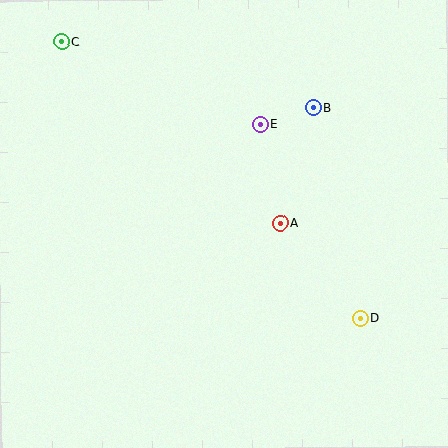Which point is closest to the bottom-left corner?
Point A is closest to the bottom-left corner.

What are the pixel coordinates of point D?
Point D is at (360, 318).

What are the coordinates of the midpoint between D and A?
The midpoint between D and A is at (320, 271).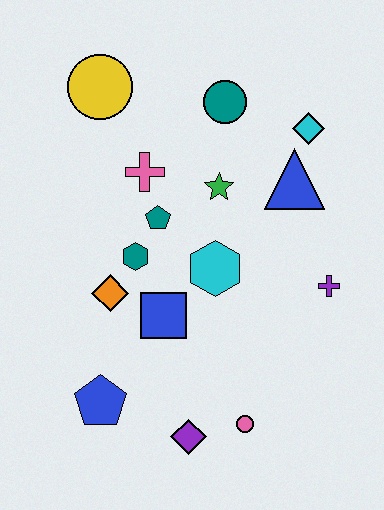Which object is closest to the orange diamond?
The teal hexagon is closest to the orange diamond.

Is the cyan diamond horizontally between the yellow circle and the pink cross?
No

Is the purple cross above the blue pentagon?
Yes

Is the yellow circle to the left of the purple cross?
Yes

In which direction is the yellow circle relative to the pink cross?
The yellow circle is above the pink cross.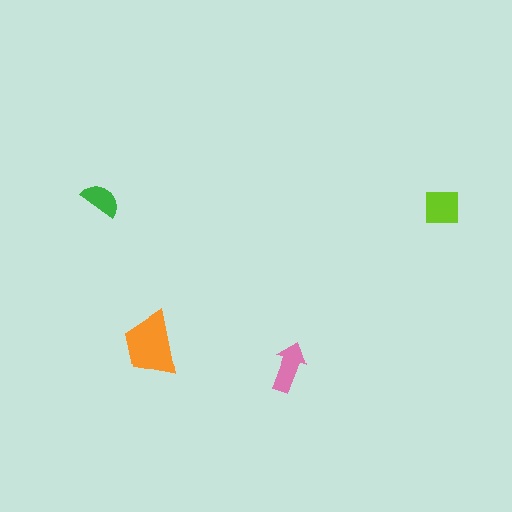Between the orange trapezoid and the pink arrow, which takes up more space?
The orange trapezoid.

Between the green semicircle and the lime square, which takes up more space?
The lime square.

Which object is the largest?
The orange trapezoid.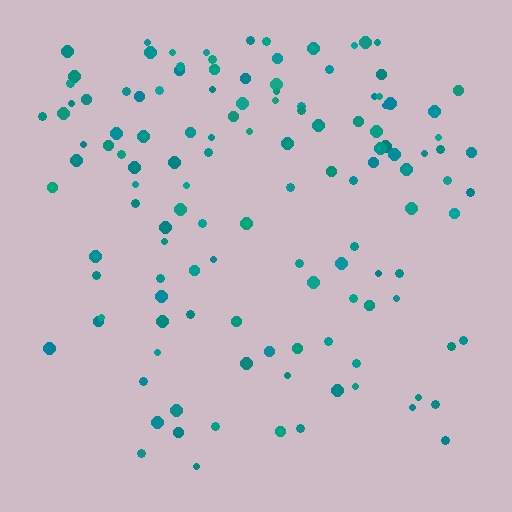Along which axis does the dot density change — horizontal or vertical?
Vertical.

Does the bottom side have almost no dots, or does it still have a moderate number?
Still a moderate number, just noticeably fewer than the top.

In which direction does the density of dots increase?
From bottom to top, with the top side densest.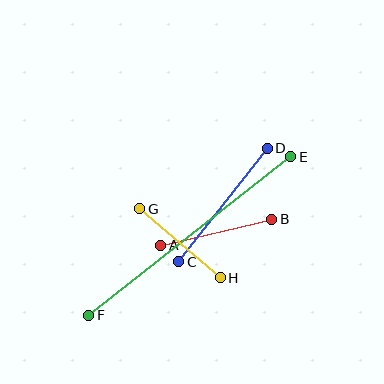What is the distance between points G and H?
The distance is approximately 106 pixels.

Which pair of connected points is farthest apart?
Points E and F are farthest apart.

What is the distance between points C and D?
The distance is approximately 144 pixels.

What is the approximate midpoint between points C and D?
The midpoint is at approximately (223, 205) pixels.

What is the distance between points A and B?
The distance is approximately 114 pixels.